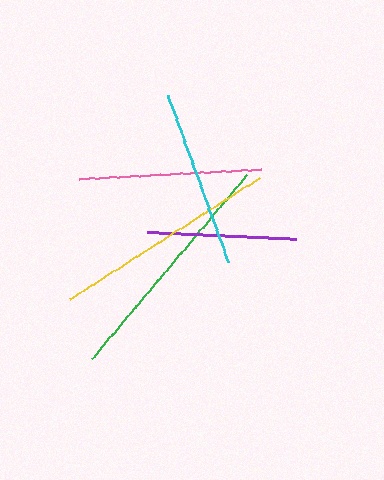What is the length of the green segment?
The green segment is approximately 239 pixels long.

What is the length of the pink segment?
The pink segment is approximately 183 pixels long.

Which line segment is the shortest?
The purple line is the shortest at approximately 149 pixels.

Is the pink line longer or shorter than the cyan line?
The pink line is longer than the cyan line.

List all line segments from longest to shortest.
From longest to shortest: green, yellow, pink, cyan, purple.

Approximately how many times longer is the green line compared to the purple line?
The green line is approximately 1.6 times the length of the purple line.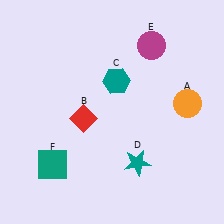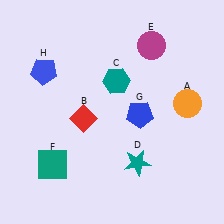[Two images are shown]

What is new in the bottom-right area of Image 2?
A blue pentagon (G) was added in the bottom-right area of Image 2.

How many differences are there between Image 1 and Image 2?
There are 2 differences between the two images.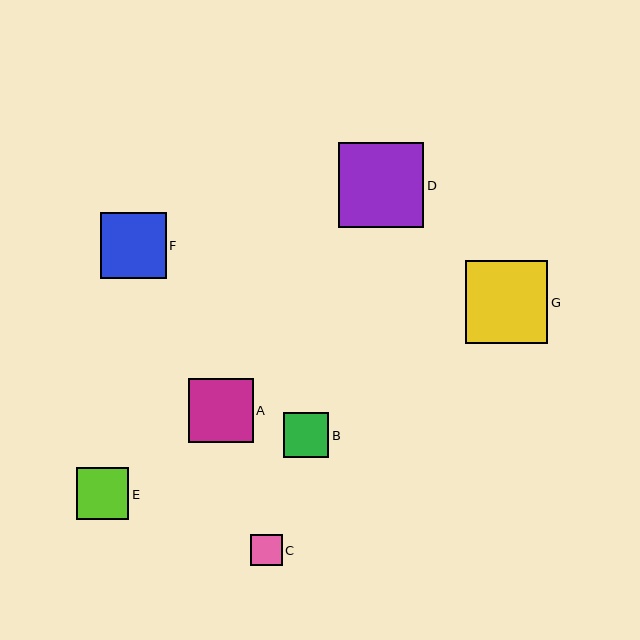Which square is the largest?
Square D is the largest with a size of approximately 85 pixels.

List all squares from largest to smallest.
From largest to smallest: D, G, F, A, E, B, C.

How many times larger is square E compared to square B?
Square E is approximately 1.1 times the size of square B.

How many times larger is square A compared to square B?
Square A is approximately 1.4 times the size of square B.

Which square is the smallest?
Square C is the smallest with a size of approximately 31 pixels.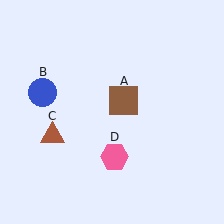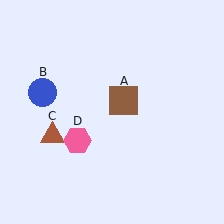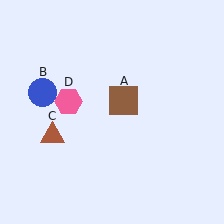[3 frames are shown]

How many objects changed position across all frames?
1 object changed position: pink hexagon (object D).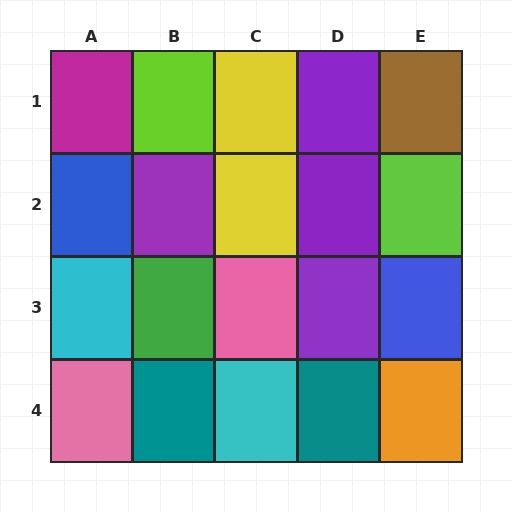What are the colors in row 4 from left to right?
Pink, teal, cyan, teal, orange.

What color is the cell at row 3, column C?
Pink.